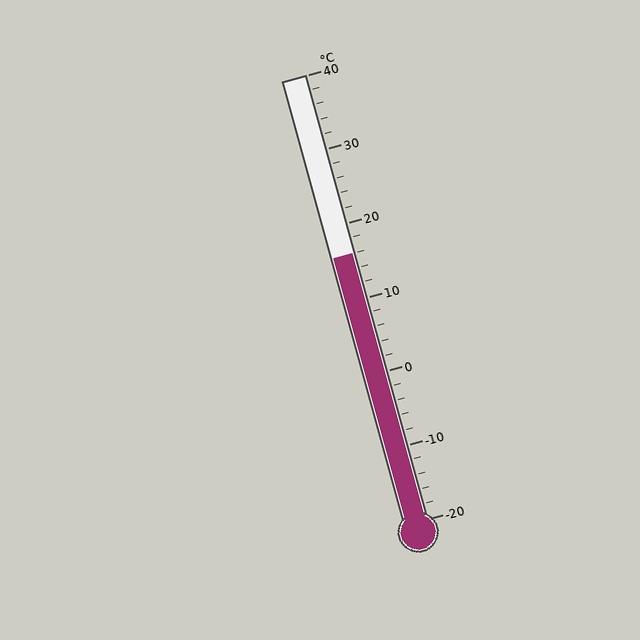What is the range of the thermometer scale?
The thermometer scale ranges from -20°C to 40°C.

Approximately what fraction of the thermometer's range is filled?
The thermometer is filled to approximately 60% of its range.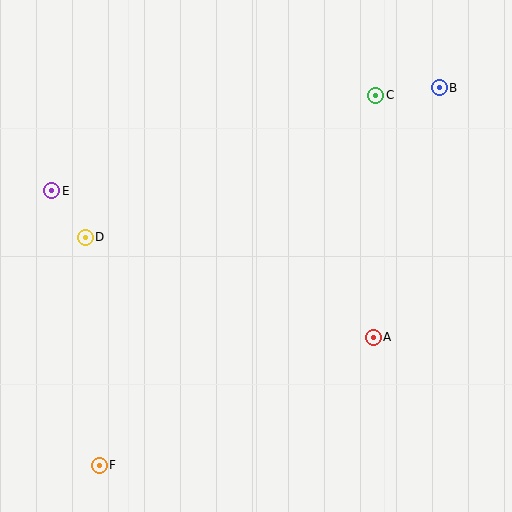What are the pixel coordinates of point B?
Point B is at (439, 88).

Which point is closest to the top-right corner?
Point B is closest to the top-right corner.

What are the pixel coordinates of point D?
Point D is at (85, 237).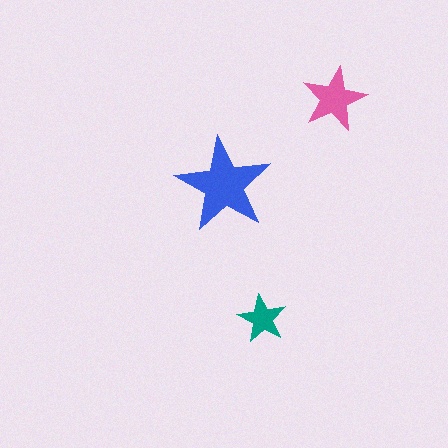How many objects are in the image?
There are 3 objects in the image.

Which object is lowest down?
The teal star is bottommost.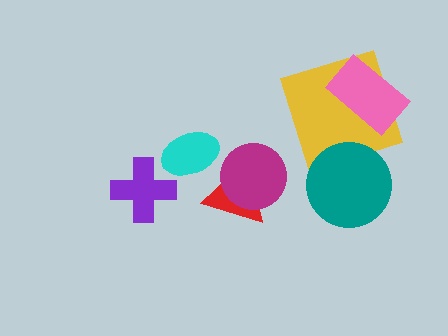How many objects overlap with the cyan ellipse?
0 objects overlap with the cyan ellipse.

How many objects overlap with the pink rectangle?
1 object overlaps with the pink rectangle.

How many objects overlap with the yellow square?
2 objects overlap with the yellow square.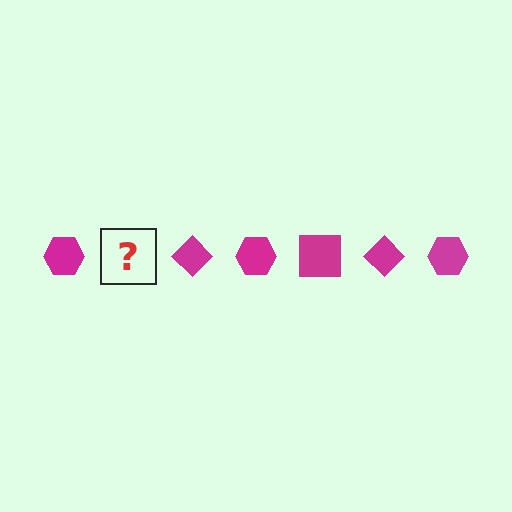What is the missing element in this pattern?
The missing element is a magenta square.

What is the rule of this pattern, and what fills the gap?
The rule is that the pattern cycles through hexagon, square, diamond shapes in magenta. The gap should be filled with a magenta square.